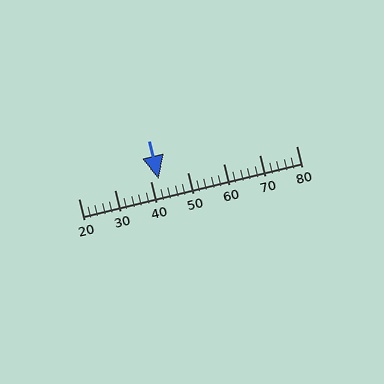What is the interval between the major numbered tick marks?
The major tick marks are spaced 10 units apart.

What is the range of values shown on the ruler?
The ruler shows values from 20 to 80.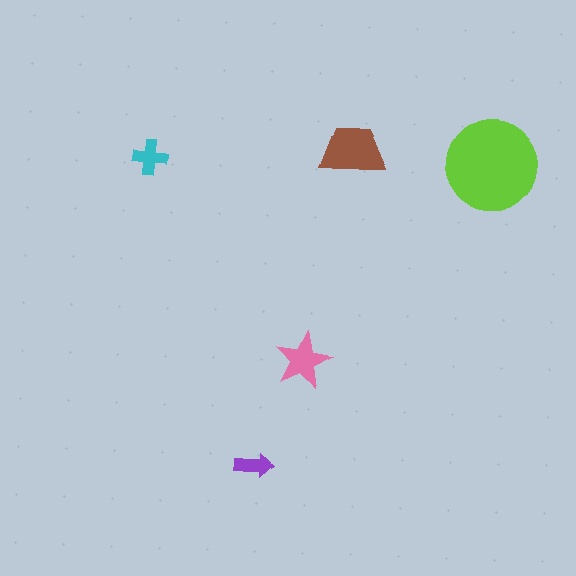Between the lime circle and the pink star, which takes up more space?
The lime circle.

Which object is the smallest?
The purple arrow.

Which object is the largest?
The lime circle.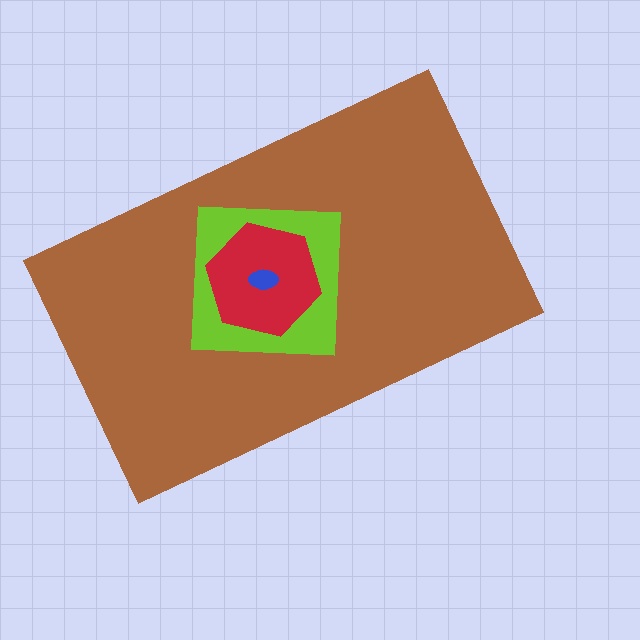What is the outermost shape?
The brown rectangle.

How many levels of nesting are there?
4.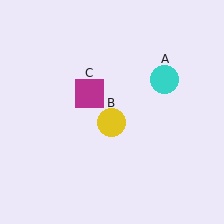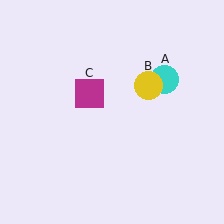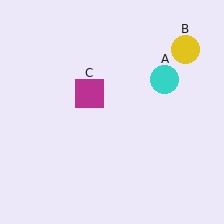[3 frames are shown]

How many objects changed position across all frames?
1 object changed position: yellow circle (object B).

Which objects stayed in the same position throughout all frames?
Cyan circle (object A) and magenta square (object C) remained stationary.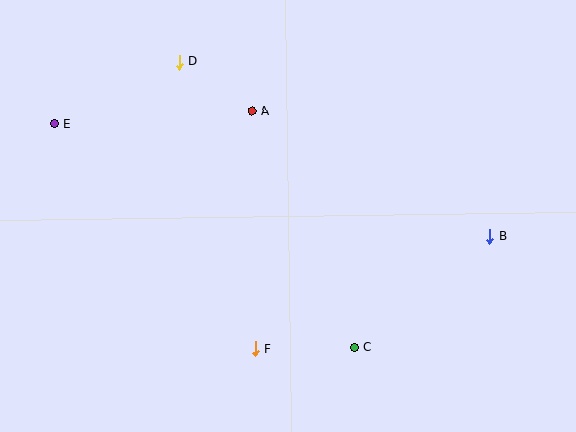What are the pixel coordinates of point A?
Point A is at (252, 111).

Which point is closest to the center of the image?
Point A at (252, 111) is closest to the center.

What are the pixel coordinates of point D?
Point D is at (179, 62).